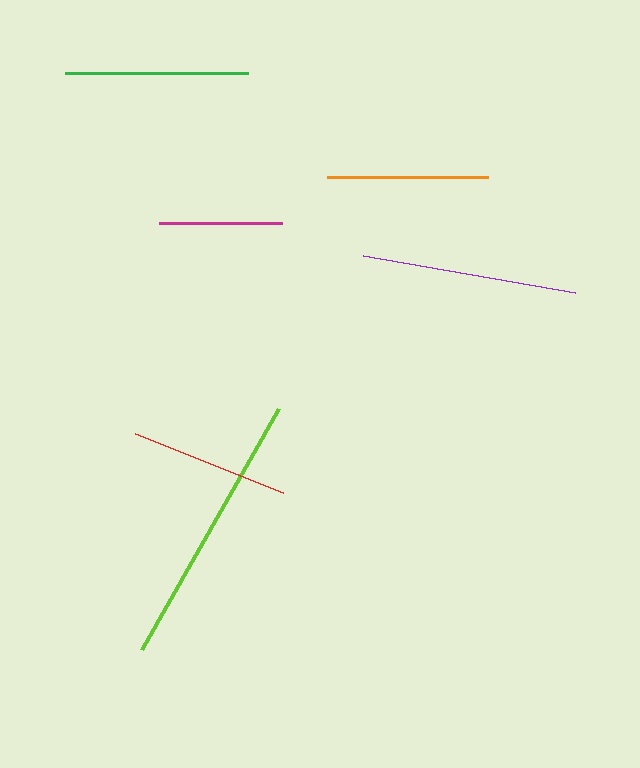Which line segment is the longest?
The lime line is the longest at approximately 276 pixels.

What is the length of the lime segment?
The lime segment is approximately 276 pixels long.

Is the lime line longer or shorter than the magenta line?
The lime line is longer than the magenta line.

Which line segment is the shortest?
The magenta line is the shortest at approximately 123 pixels.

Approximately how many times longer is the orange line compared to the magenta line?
The orange line is approximately 1.3 times the length of the magenta line.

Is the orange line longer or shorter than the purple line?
The purple line is longer than the orange line.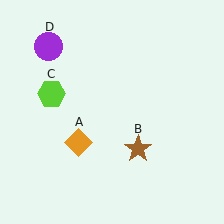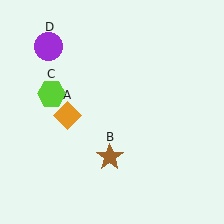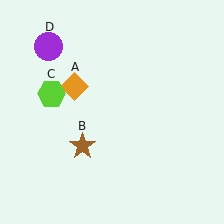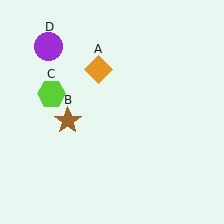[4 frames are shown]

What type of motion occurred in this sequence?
The orange diamond (object A), brown star (object B) rotated clockwise around the center of the scene.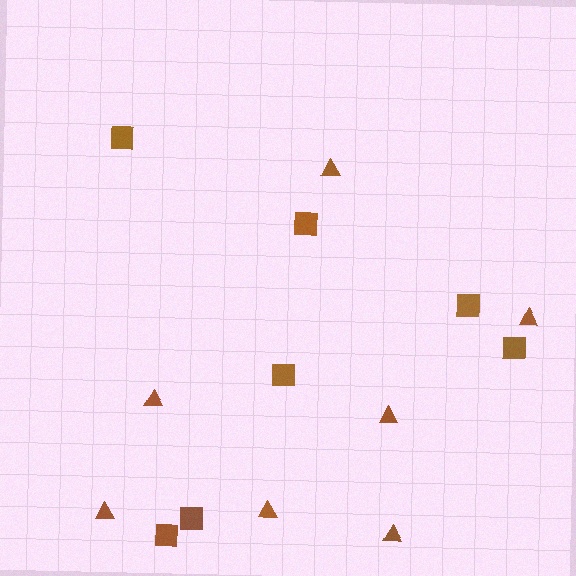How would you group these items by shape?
There are 2 groups: one group of squares (7) and one group of triangles (7).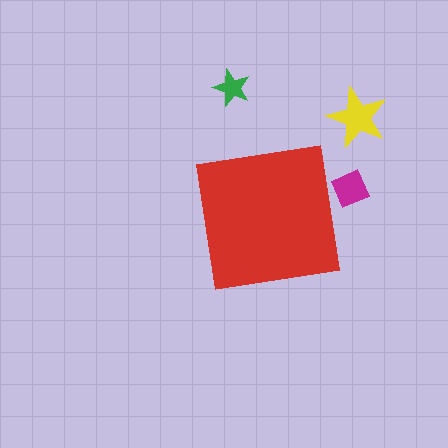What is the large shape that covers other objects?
A red square.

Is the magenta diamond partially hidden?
Yes, the magenta diamond is partially hidden behind the red square.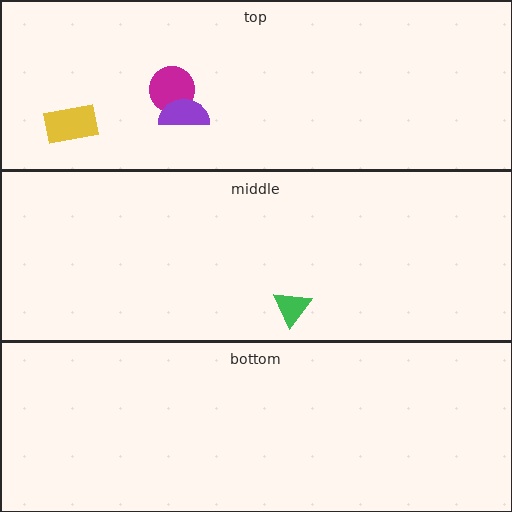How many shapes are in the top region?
3.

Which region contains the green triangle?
The middle region.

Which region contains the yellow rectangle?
The top region.